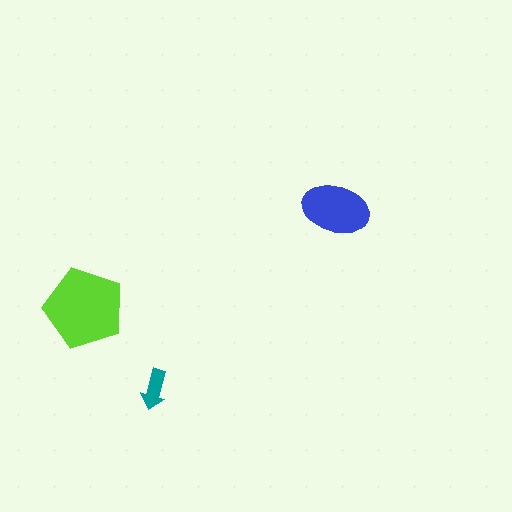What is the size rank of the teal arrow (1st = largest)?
3rd.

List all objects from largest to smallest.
The lime pentagon, the blue ellipse, the teal arrow.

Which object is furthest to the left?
The lime pentagon is leftmost.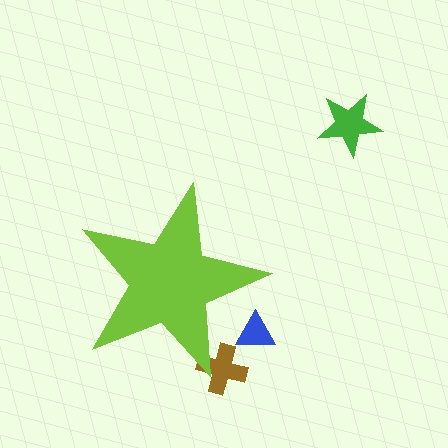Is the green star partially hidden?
No, the green star is fully visible.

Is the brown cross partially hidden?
Yes, the brown cross is partially hidden behind the lime star.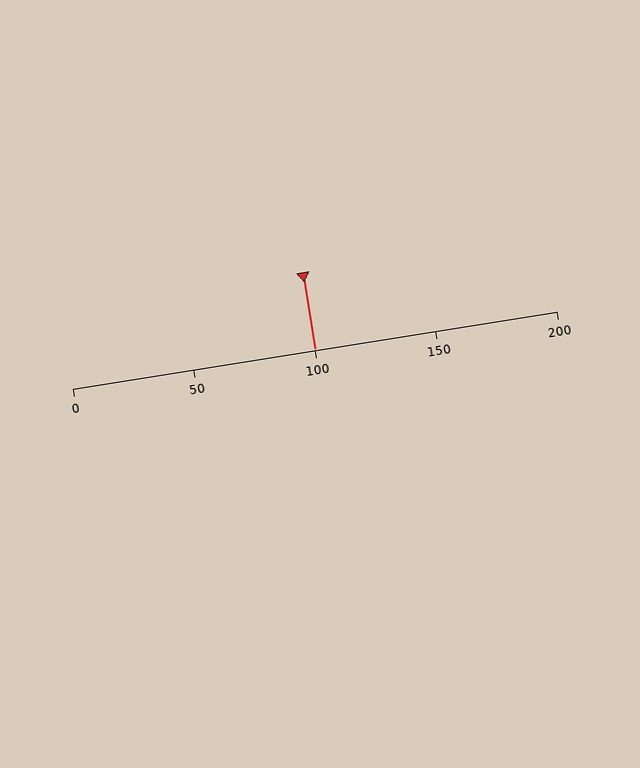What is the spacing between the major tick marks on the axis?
The major ticks are spaced 50 apart.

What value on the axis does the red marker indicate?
The marker indicates approximately 100.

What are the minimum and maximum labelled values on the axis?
The axis runs from 0 to 200.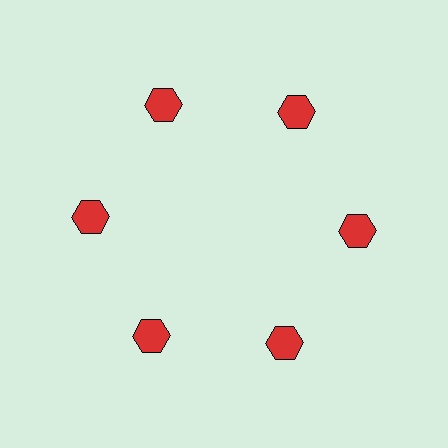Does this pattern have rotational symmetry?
Yes, this pattern has 6-fold rotational symmetry. It looks the same after rotating 60 degrees around the center.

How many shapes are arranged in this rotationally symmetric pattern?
There are 6 shapes, arranged in 6 groups of 1.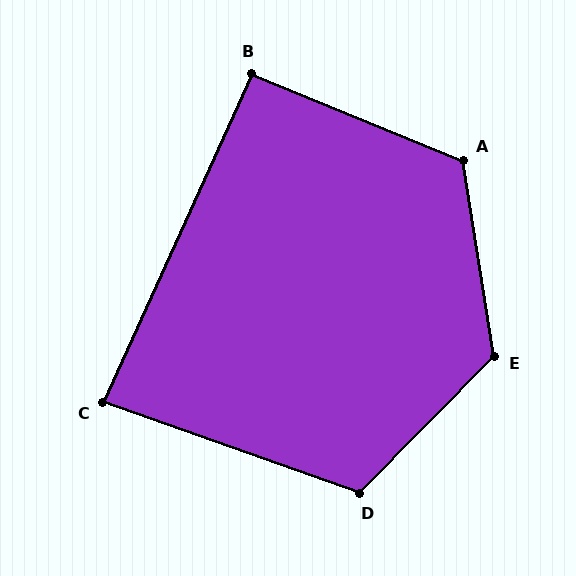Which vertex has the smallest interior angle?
C, at approximately 85 degrees.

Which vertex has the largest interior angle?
E, at approximately 127 degrees.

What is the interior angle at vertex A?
Approximately 121 degrees (obtuse).